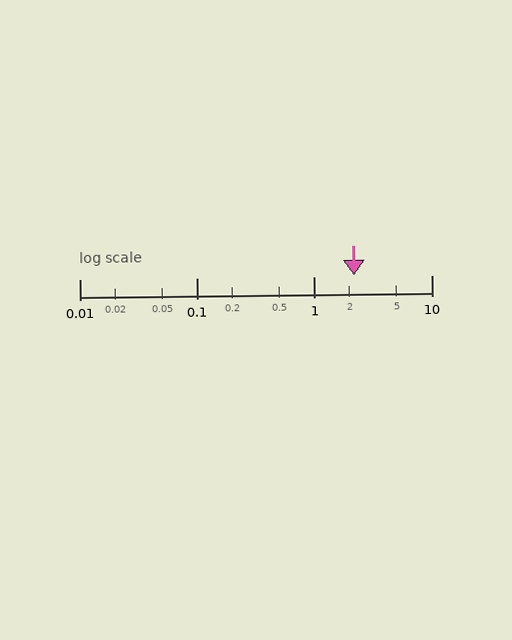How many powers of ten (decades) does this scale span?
The scale spans 3 decades, from 0.01 to 10.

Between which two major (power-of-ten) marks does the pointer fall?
The pointer is between 1 and 10.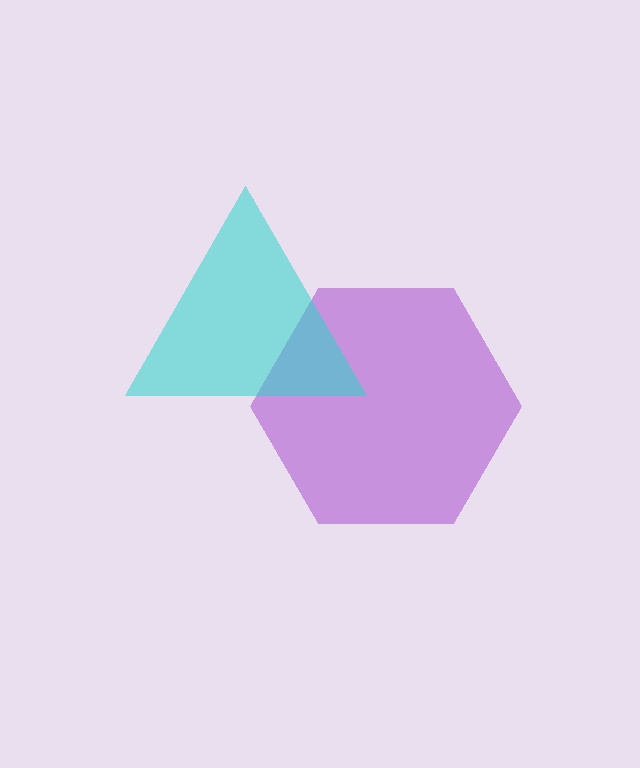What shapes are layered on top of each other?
The layered shapes are: a purple hexagon, a cyan triangle.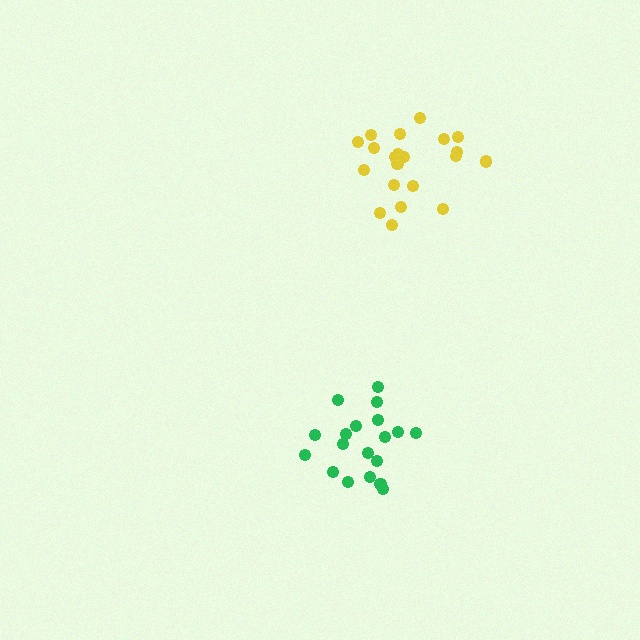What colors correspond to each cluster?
The clusters are colored: green, yellow.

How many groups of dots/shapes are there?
There are 2 groups.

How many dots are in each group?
Group 1: 19 dots, Group 2: 21 dots (40 total).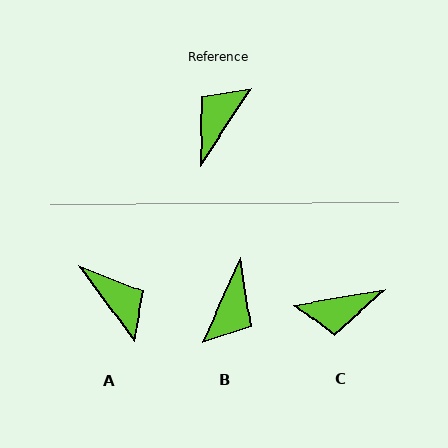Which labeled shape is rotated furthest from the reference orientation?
B, about 171 degrees away.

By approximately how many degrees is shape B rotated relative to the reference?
Approximately 171 degrees clockwise.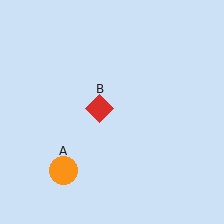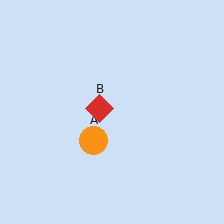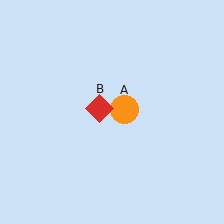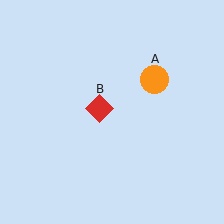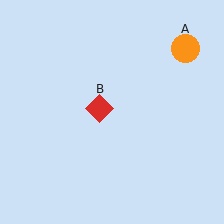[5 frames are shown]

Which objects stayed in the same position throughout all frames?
Red diamond (object B) remained stationary.